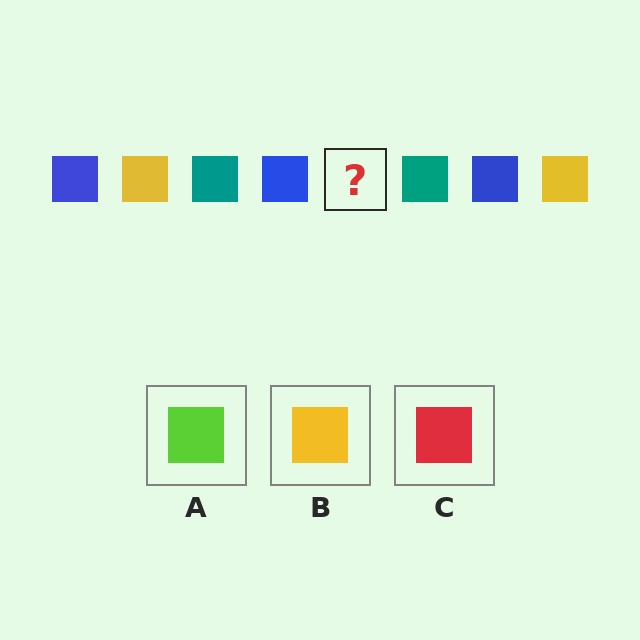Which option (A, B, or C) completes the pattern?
B.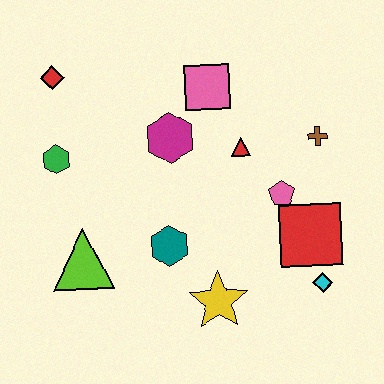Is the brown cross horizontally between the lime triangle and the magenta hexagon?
No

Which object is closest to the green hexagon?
The red diamond is closest to the green hexagon.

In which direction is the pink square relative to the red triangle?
The pink square is above the red triangle.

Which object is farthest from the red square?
The red diamond is farthest from the red square.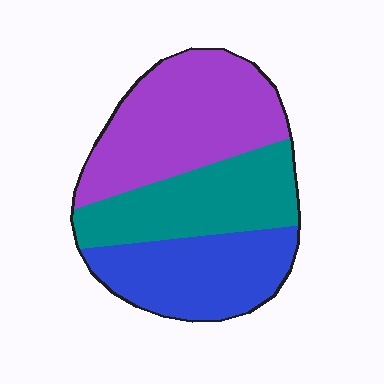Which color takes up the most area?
Purple, at roughly 40%.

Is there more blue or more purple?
Purple.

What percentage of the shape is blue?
Blue takes up about one third (1/3) of the shape.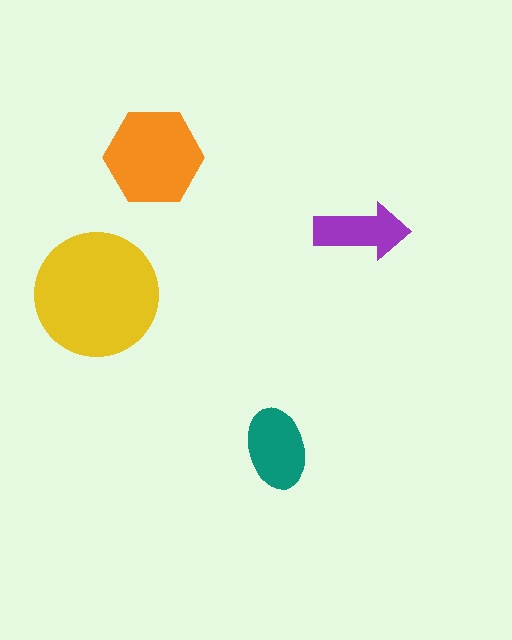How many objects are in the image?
There are 4 objects in the image.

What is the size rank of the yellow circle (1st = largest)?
1st.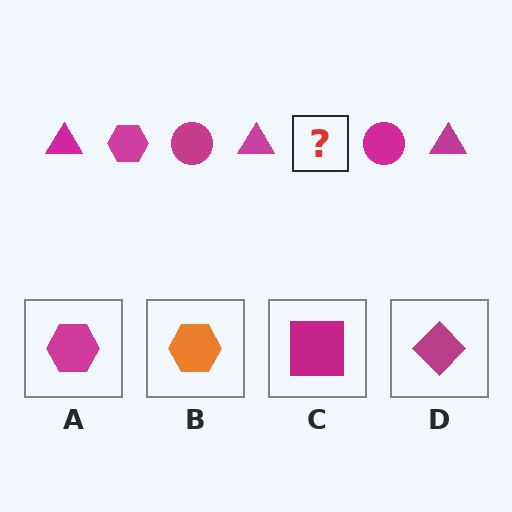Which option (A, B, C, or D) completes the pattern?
A.